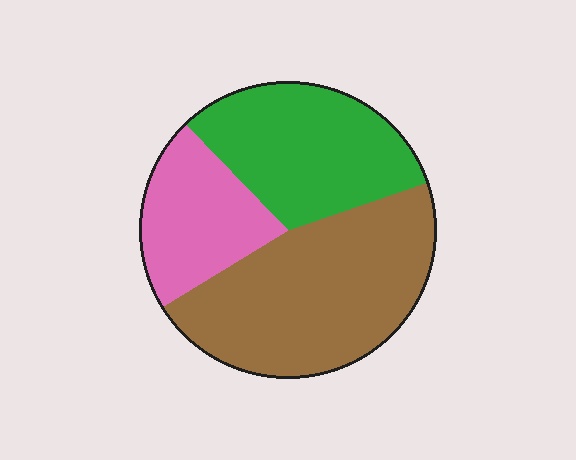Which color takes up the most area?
Brown, at roughly 45%.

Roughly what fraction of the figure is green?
Green covers around 30% of the figure.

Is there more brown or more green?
Brown.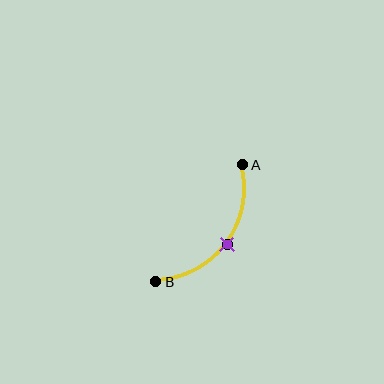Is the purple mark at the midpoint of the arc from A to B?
Yes. The purple mark lies on the arc at equal arc-length from both A and B — it is the arc midpoint.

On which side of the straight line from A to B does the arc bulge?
The arc bulges below and to the right of the straight line connecting A and B.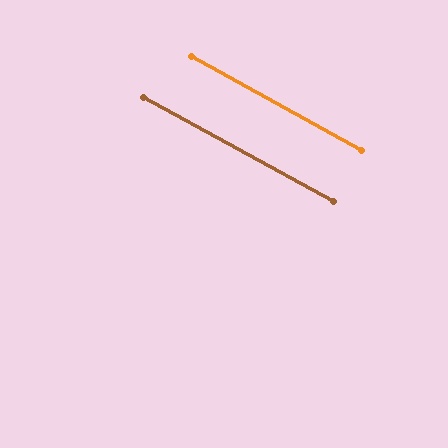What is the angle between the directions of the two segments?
Approximately 0 degrees.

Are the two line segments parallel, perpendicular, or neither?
Parallel — their directions differ by only 0.1°.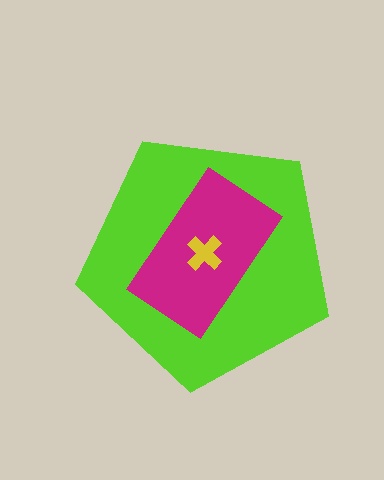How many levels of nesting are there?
3.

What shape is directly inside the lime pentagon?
The magenta rectangle.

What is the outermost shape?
The lime pentagon.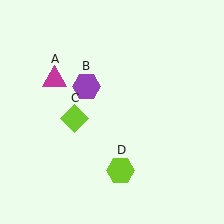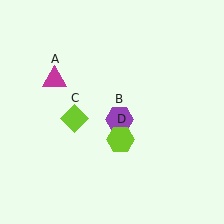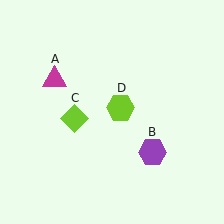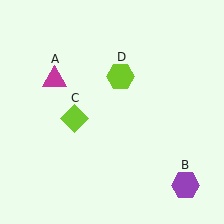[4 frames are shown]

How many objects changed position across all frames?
2 objects changed position: purple hexagon (object B), lime hexagon (object D).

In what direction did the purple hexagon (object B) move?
The purple hexagon (object B) moved down and to the right.